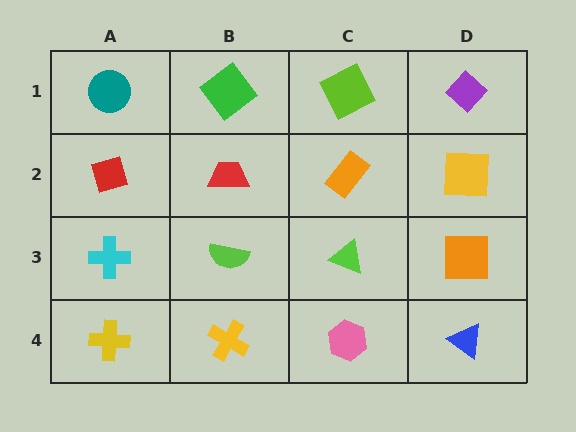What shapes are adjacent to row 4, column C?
A lime triangle (row 3, column C), a yellow cross (row 4, column B), a blue triangle (row 4, column D).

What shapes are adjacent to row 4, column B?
A lime semicircle (row 3, column B), a yellow cross (row 4, column A), a pink hexagon (row 4, column C).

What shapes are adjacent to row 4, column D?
An orange square (row 3, column D), a pink hexagon (row 4, column C).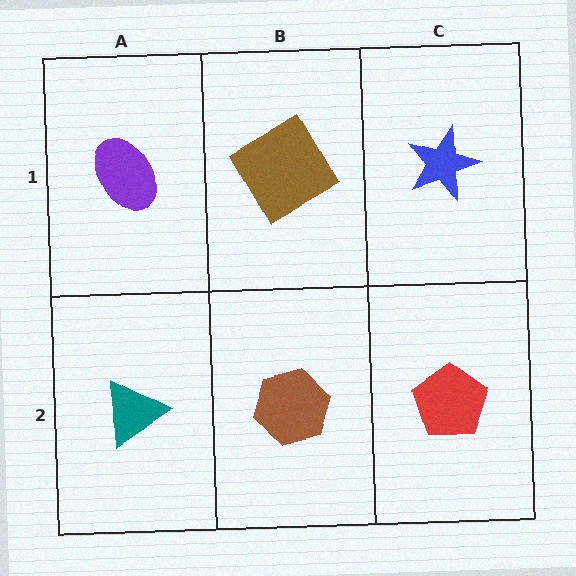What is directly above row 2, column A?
A purple ellipse.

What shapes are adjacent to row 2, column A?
A purple ellipse (row 1, column A), a brown hexagon (row 2, column B).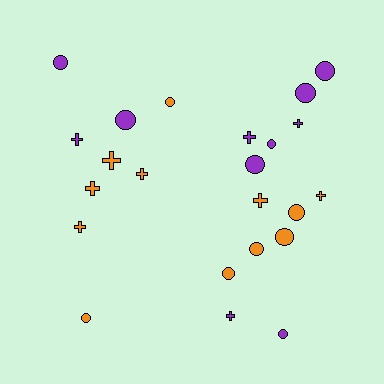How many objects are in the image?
There are 23 objects.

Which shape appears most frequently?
Circle, with 13 objects.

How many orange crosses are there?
There are 6 orange crosses.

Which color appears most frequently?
Orange, with 12 objects.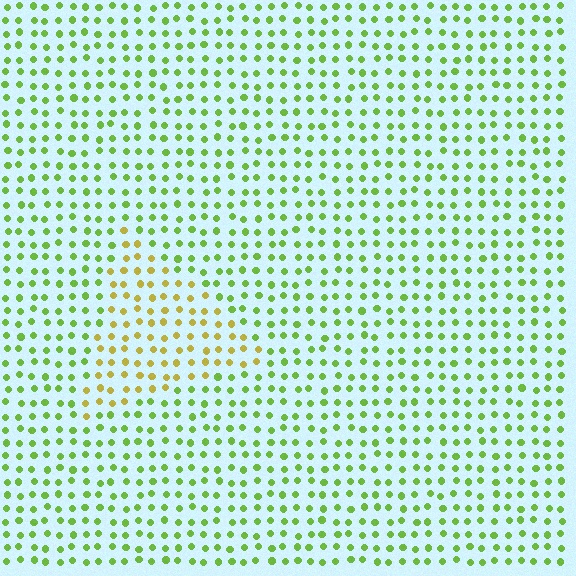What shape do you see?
I see a triangle.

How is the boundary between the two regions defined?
The boundary is defined purely by a slight shift in hue (about 42 degrees). Spacing, size, and orientation are identical on both sides.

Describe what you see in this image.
The image is filled with small lime elements in a uniform arrangement. A triangle-shaped region is visible where the elements are tinted to a slightly different hue, forming a subtle color boundary.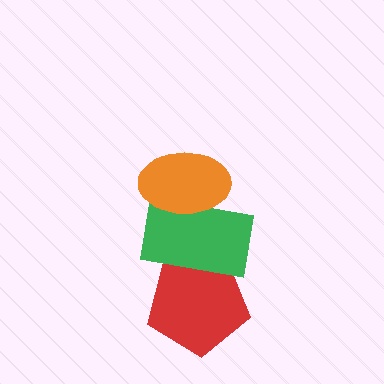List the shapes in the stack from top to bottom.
From top to bottom: the orange ellipse, the green rectangle, the red pentagon.